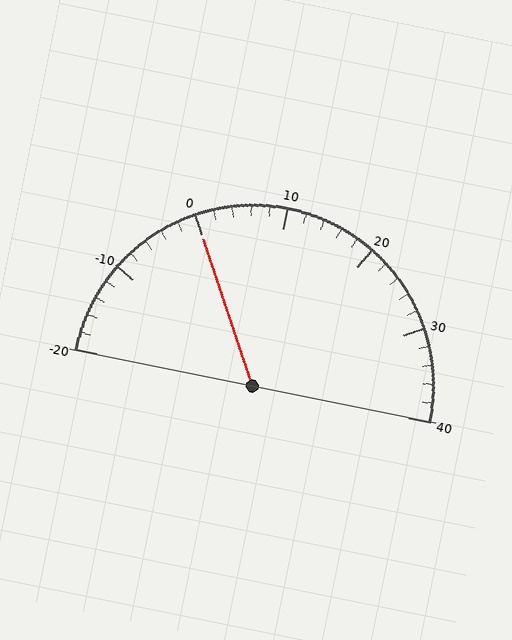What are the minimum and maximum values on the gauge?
The gauge ranges from -20 to 40.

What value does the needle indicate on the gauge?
The needle indicates approximately 0.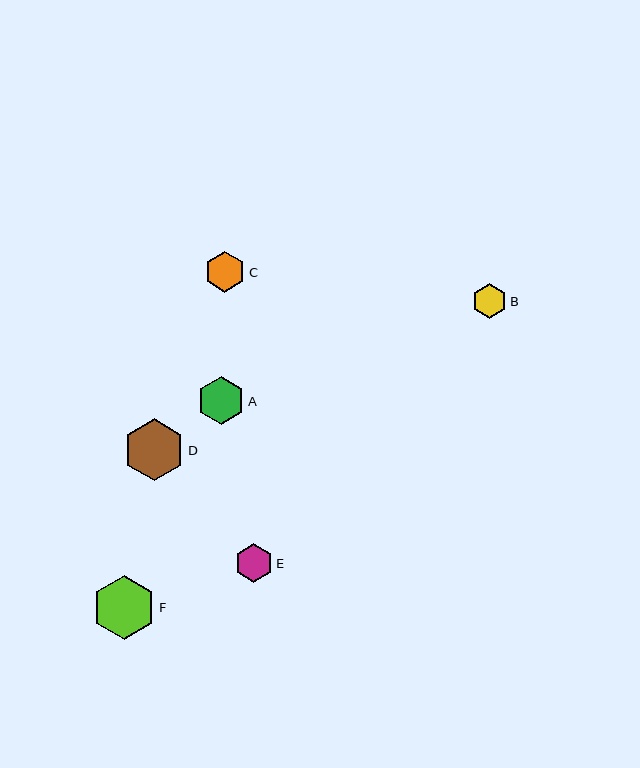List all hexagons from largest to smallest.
From largest to smallest: F, D, A, C, E, B.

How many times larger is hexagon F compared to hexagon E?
Hexagon F is approximately 1.7 times the size of hexagon E.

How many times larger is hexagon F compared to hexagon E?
Hexagon F is approximately 1.7 times the size of hexagon E.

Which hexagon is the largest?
Hexagon F is the largest with a size of approximately 64 pixels.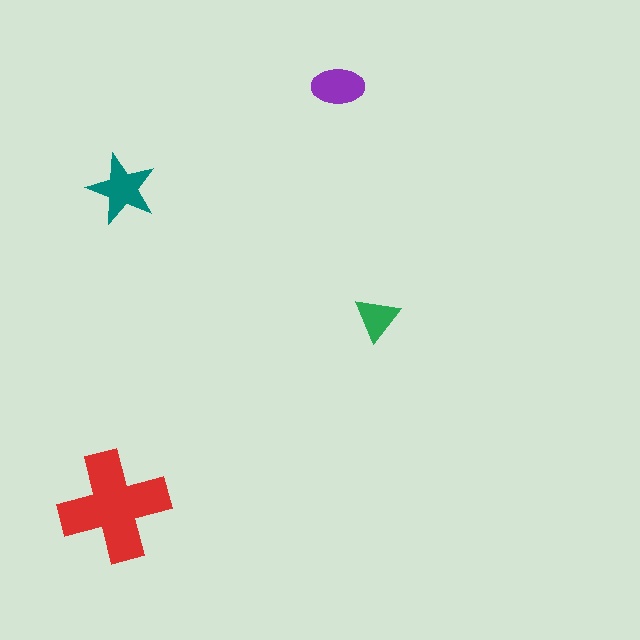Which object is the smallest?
The green triangle.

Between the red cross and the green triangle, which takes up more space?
The red cross.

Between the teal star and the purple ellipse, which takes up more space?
The teal star.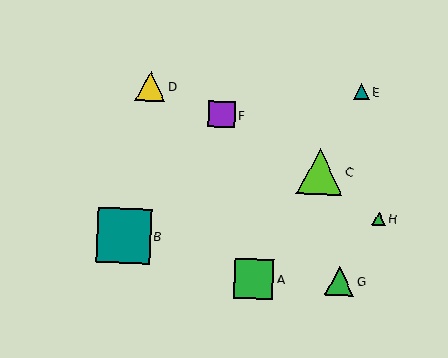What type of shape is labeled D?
Shape D is a yellow triangle.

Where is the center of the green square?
The center of the green square is at (254, 279).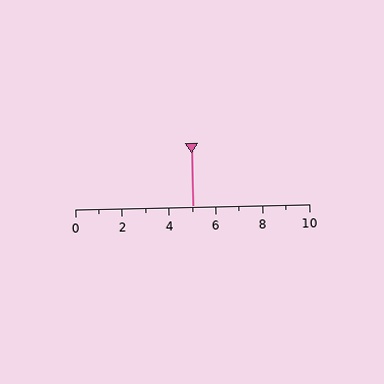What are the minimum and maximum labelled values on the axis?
The axis runs from 0 to 10.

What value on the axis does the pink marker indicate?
The marker indicates approximately 5.